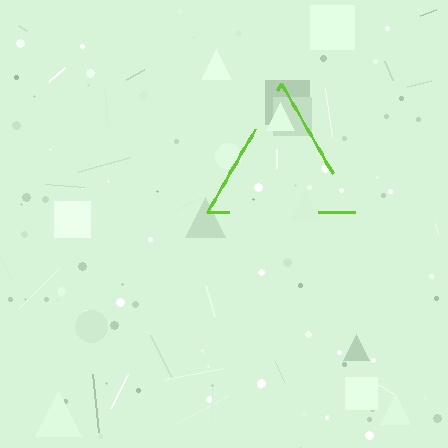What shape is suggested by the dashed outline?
The dashed outline suggests a triangle.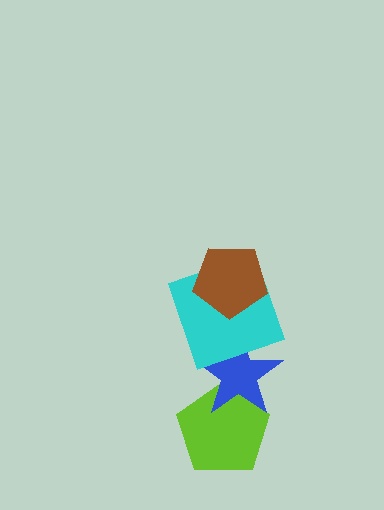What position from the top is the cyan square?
The cyan square is 2nd from the top.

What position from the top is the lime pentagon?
The lime pentagon is 4th from the top.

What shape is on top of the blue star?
The cyan square is on top of the blue star.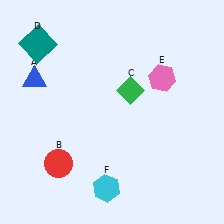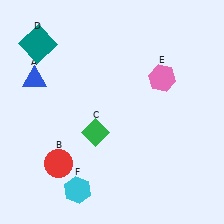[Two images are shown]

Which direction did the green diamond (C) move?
The green diamond (C) moved down.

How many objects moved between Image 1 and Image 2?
2 objects moved between the two images.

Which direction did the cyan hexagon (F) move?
The cyan hexagon (F) moved left.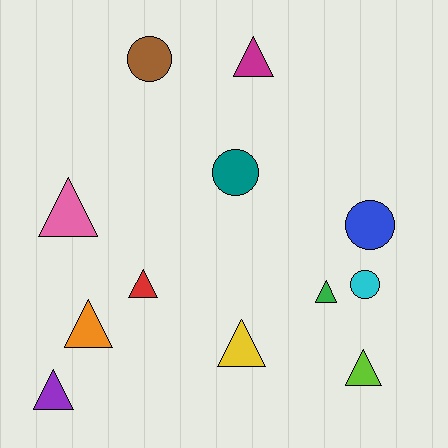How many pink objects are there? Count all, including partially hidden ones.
There is 1 pink object.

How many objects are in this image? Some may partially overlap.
There are 12 objects.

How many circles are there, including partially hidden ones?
There are 4 circles.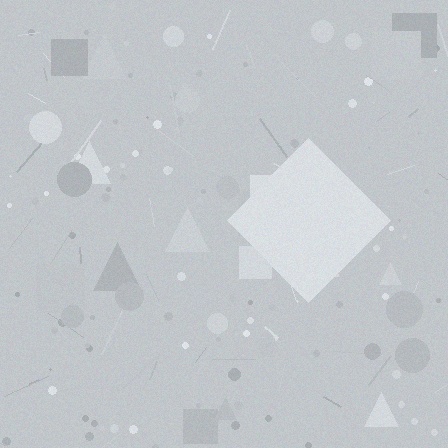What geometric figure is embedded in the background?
A diamond is embedded in the background.